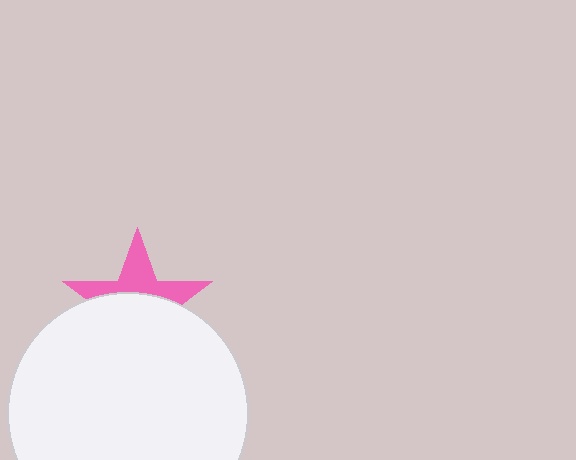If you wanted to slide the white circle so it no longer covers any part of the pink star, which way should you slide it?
Slide it down — that is the most direct way to separate the two shapes.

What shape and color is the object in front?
The object in front is a white circle.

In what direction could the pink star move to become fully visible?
The pink star could move up. That would shift it out from behind the white circle entirely.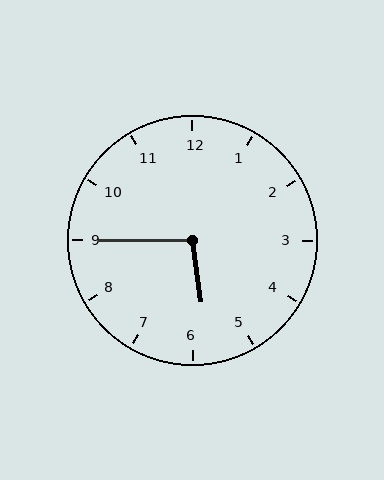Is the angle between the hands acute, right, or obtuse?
It is obtuse.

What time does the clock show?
5:45.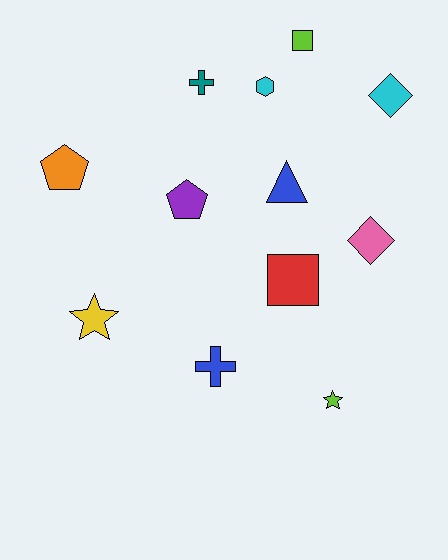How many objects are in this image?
There are 12 objects.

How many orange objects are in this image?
There is 1 orange object.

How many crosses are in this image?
There are 2 crosses.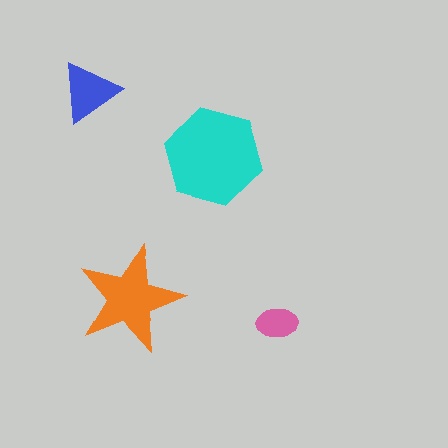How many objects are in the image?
There are 4 objects in the image.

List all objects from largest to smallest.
The cyan hexagon, the orange star, the blue triangle, the pink ellipse.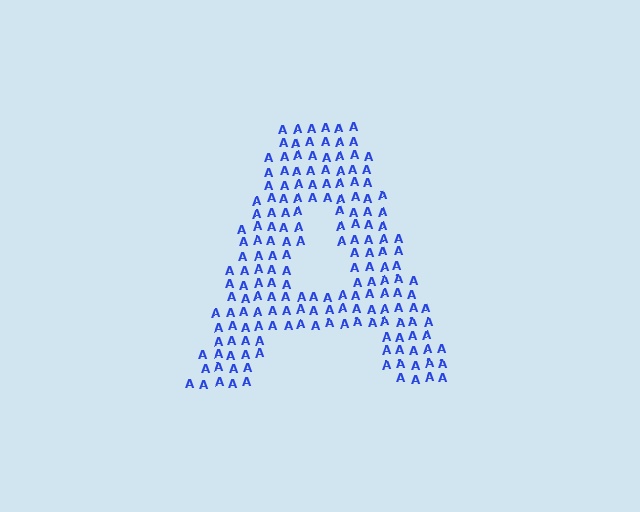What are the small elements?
The small elements are letter A's.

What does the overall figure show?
The overall figure shows the letter A.